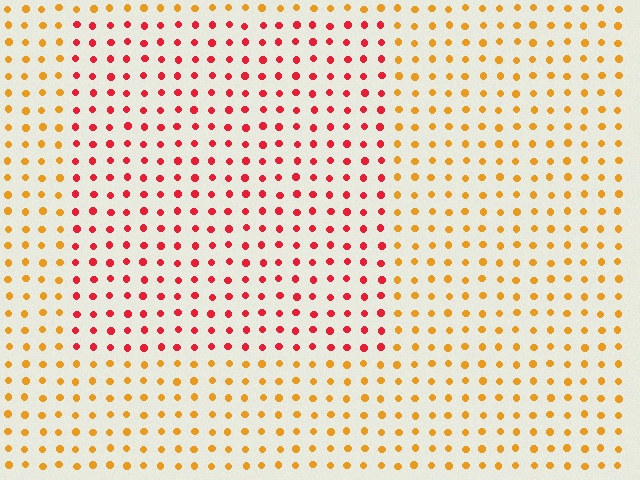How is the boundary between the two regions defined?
The boundary is defined purely by a slight shift in hue (about 45 degrees). Spacing, size, and orientation are identical on both sides.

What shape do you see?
I see a rectangle.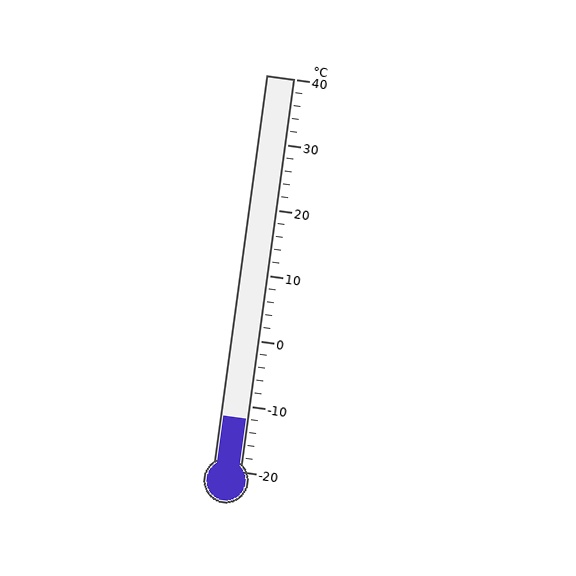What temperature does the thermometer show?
The thermometer shows approximately -12°C.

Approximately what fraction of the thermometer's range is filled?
The thermometer is filled to approximately 15% of its range.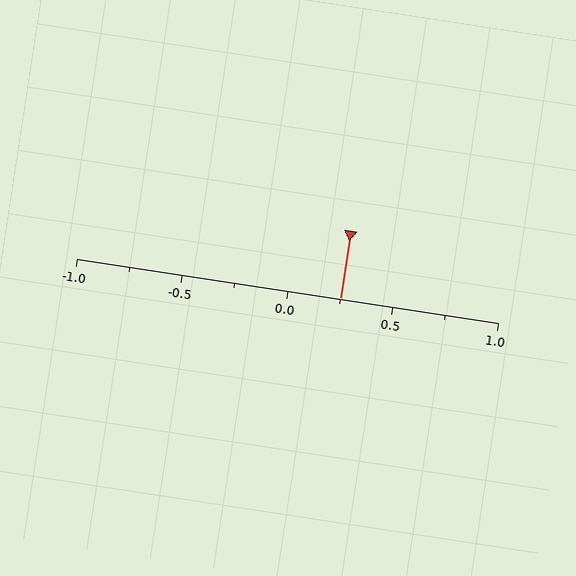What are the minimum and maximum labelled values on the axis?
The axis runs from -1.0 to 1.0.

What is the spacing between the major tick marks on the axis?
The major ticks are spaced 0.5 apart.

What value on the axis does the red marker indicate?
The marker indicates approximately 0.25.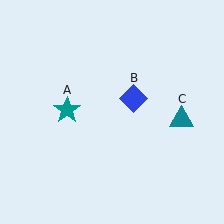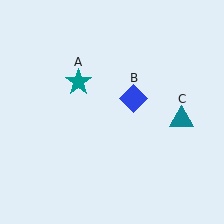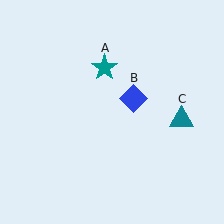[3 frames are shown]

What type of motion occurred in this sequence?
The teal star (object A) rotated clockwise around the center of the scene.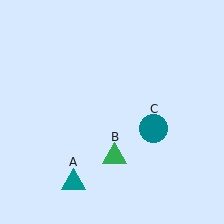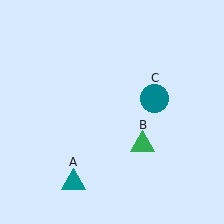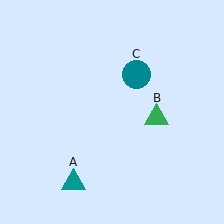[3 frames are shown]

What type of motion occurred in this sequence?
The green triangle (object B), teal circle (object C) rotated counterclockwise around the center of the scene.